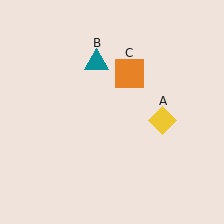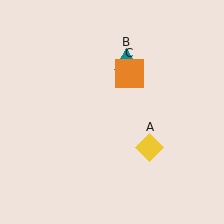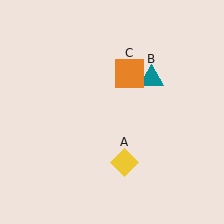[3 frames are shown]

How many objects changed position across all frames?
2 objects changed position: yellow diamond (object A), teal triangle (object B).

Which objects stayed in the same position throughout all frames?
Orange square (object C) remained stationary.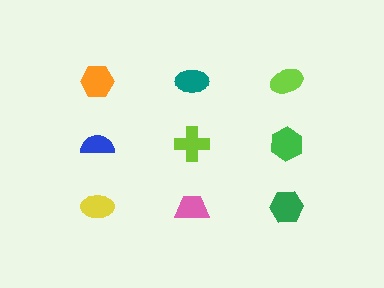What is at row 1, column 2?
A teal ellipse.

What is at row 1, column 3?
A lime ellipse.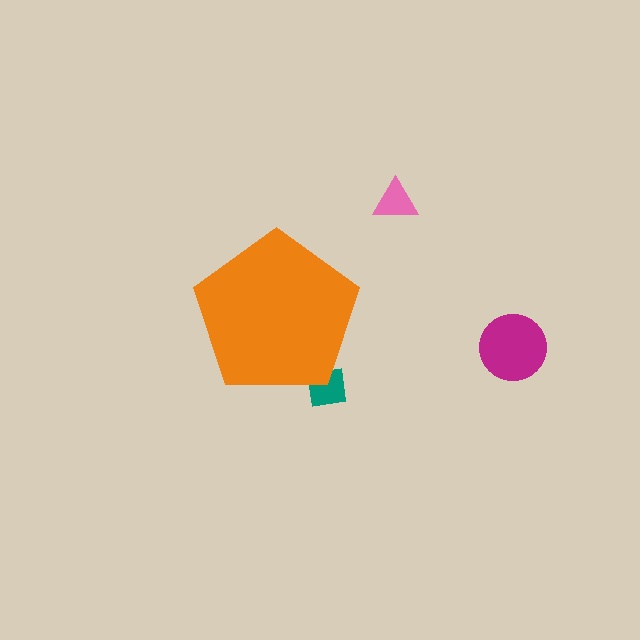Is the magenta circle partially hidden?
No, the magenta circle is fully visible.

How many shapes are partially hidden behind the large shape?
1 shape is partially hidden.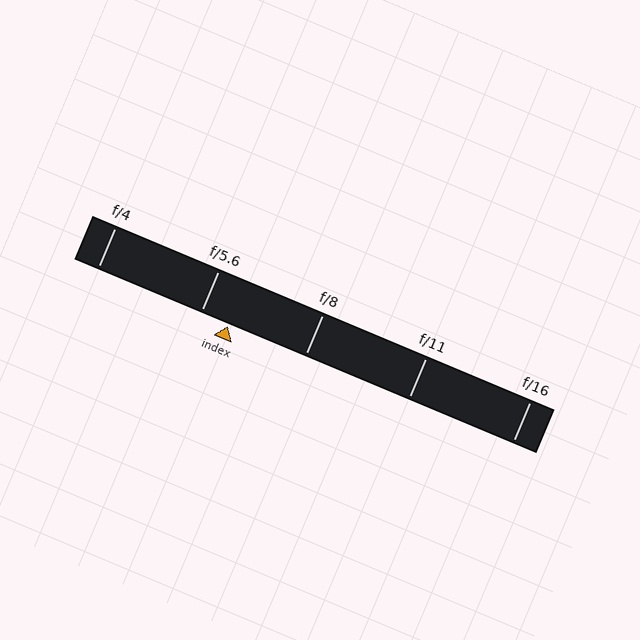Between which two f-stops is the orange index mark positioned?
The index mark is between f/5.6 and f/8.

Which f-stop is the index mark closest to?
The index mark is closest to f/5.6.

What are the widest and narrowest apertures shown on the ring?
The widest aperture shown is f/4 and the narrowest is f/16.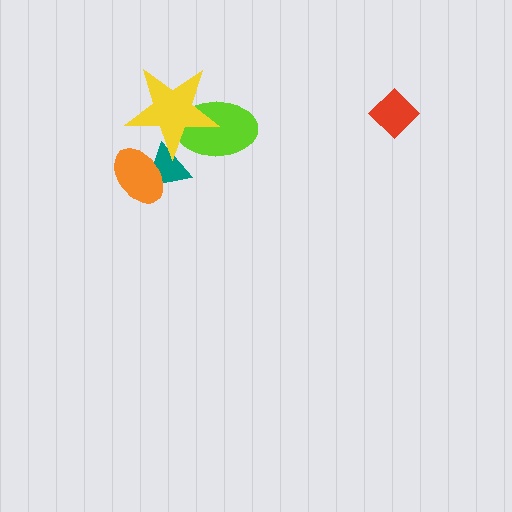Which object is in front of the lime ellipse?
The yellow star is in front of the lime ellipse.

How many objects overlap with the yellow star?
2 objects overlap with the yellow star.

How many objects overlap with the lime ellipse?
1 object overlaps with the lime ellipse.